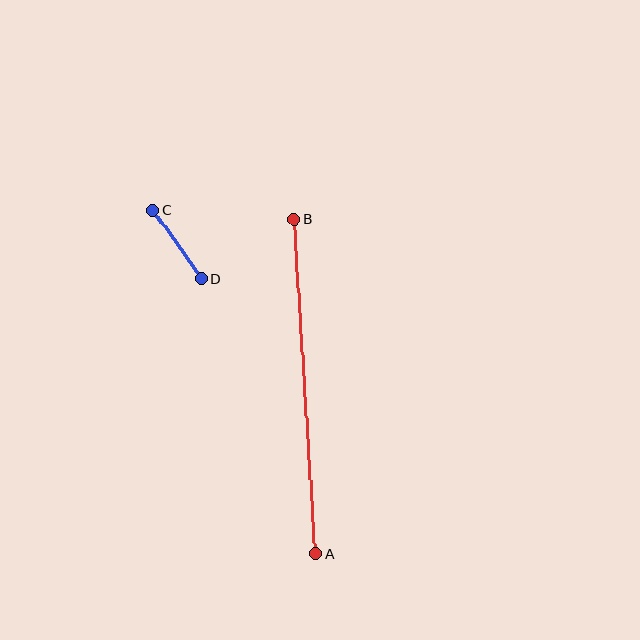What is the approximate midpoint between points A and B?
The midpoint is at approximately (305, 387) pixels.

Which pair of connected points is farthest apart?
Points A and B are farthest apart.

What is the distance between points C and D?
The distance is approximately 84 pixels.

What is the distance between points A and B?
The distance is approximately 335 pixels.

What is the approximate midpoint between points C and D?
The midpoint is at approximately (177, 245) pixels.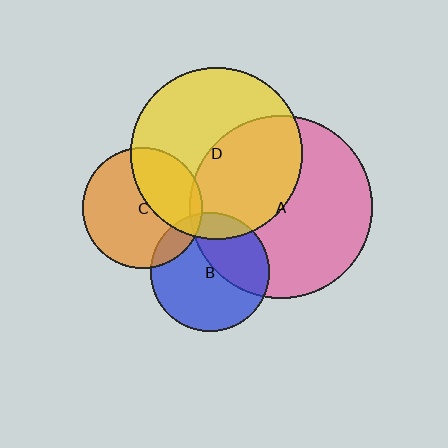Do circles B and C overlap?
Yes.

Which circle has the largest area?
Circle A (pink).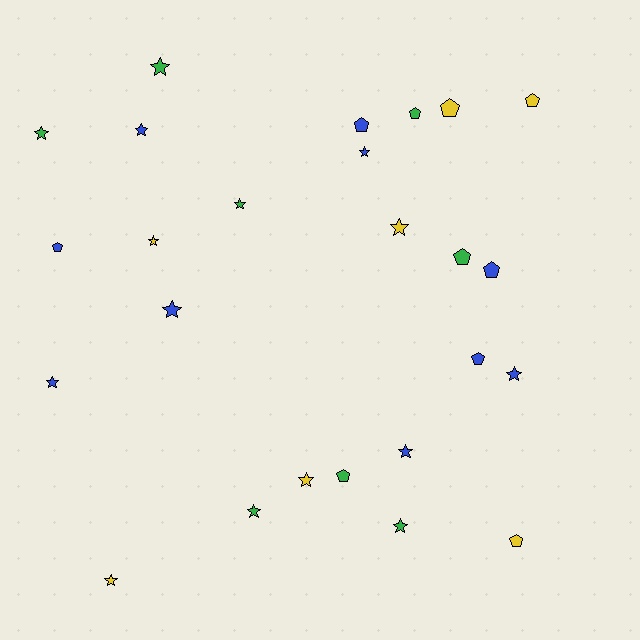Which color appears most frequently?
Blue, with 10 objects.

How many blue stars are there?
There are 6 blue stars.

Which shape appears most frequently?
Star, with 15 objects.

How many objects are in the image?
There are 25 objects.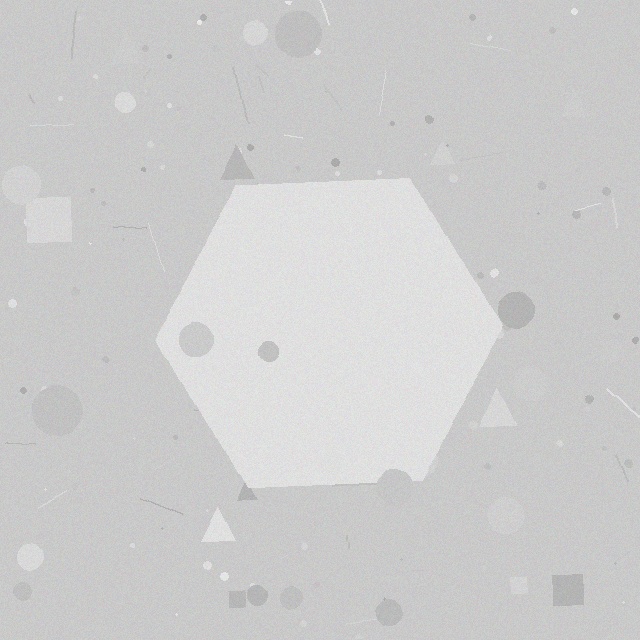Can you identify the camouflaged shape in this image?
The camouflaged shape is a hexagon.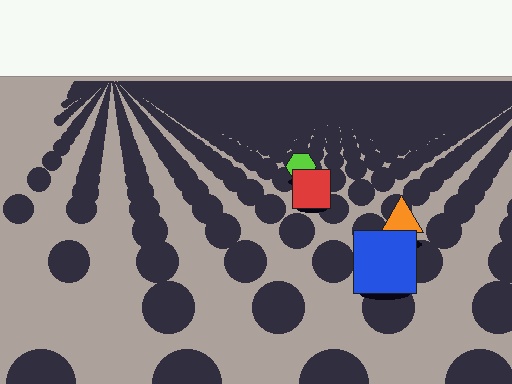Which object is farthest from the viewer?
The lime hexagon is farthest from the viewer. It appears smaller and the ground texture around it is denser.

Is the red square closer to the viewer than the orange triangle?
No. The orange triangle is closer — you can tell from the texture gradient: the ground texture is coarser near it.